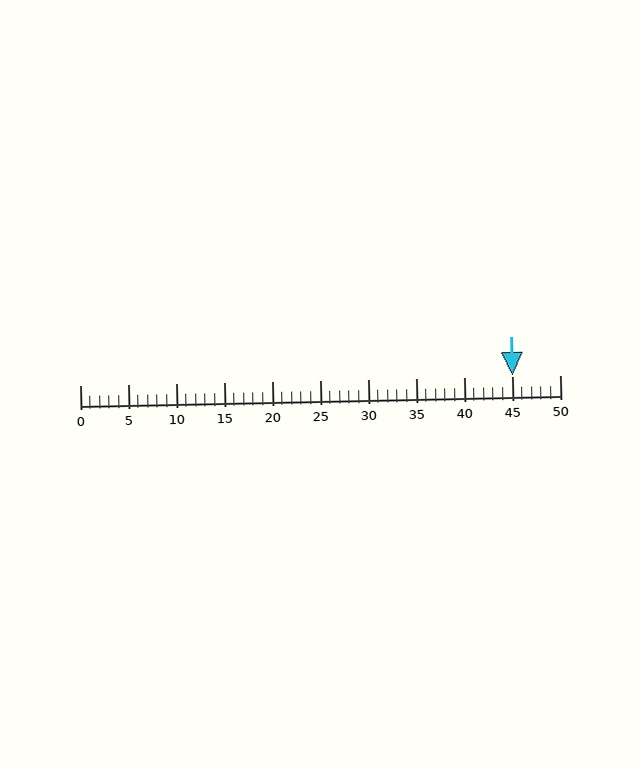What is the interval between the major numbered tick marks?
The major tick marks are spaced 5 units apart.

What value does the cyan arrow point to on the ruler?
The cyan arrow points to approximately 45.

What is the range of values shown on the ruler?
The ruler shows values from 0 to 50.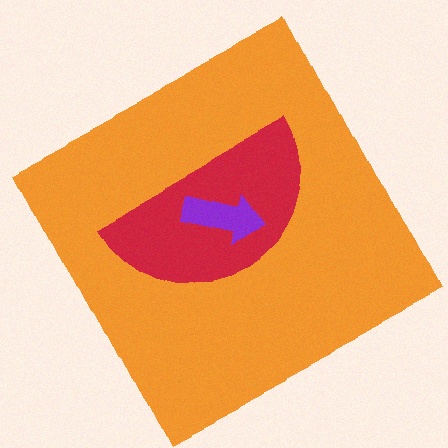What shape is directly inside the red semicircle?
The purple arrow.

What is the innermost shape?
The purple arrow.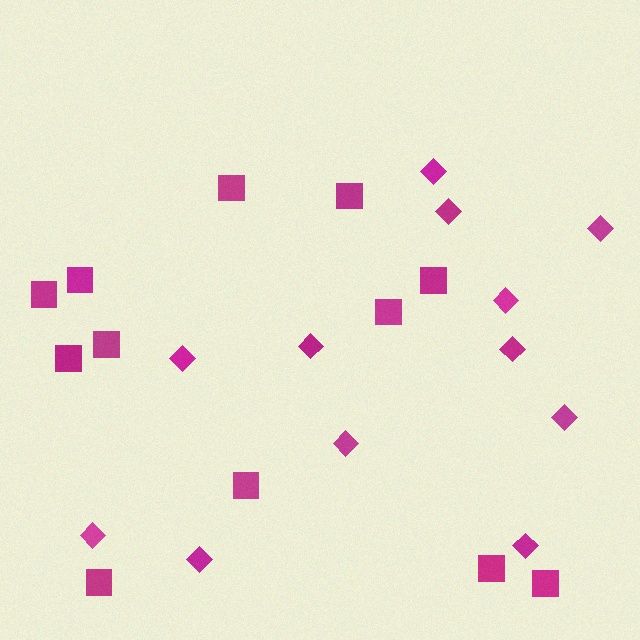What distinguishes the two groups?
There are 2 groups: one group of squares (12) and one group of diamonds (12).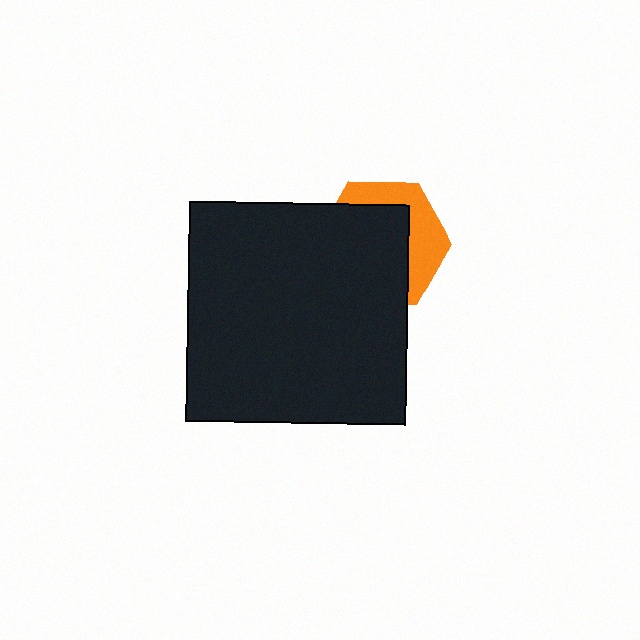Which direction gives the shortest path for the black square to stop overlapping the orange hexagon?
Moving toward the lower-left gives the shortest separation.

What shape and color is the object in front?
The object in front is a black square.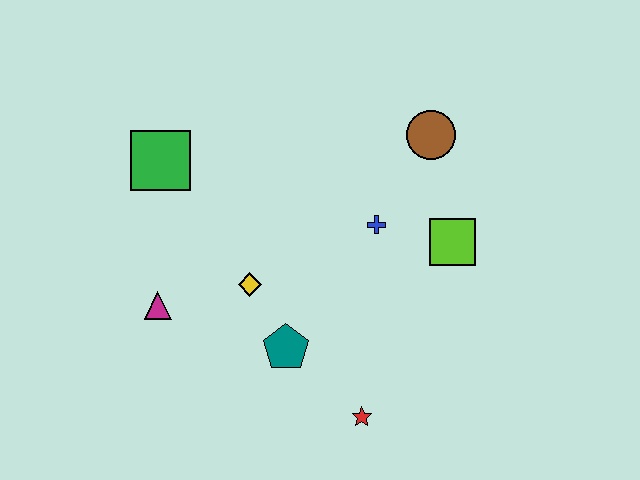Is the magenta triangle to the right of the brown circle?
No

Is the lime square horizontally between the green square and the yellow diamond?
No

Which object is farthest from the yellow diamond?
The brown circle is farthest from the yellow diamond.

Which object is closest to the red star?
The teal pentagon is closest to the red star.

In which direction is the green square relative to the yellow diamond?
The green square is above the yellow diamond.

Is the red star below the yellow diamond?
Yes